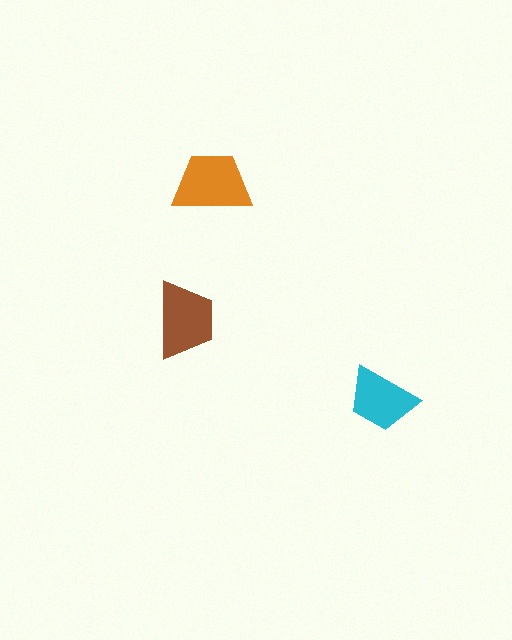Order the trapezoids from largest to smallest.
the orange one, the brown one, the cyan one.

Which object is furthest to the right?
The cyan trapezoid is rightmost.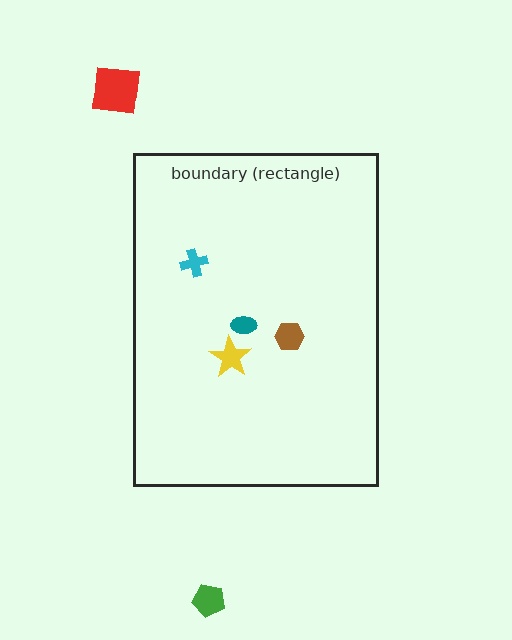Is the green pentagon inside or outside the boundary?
Outside.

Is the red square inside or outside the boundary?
Outside.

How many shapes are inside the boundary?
4 inside, 2 outside.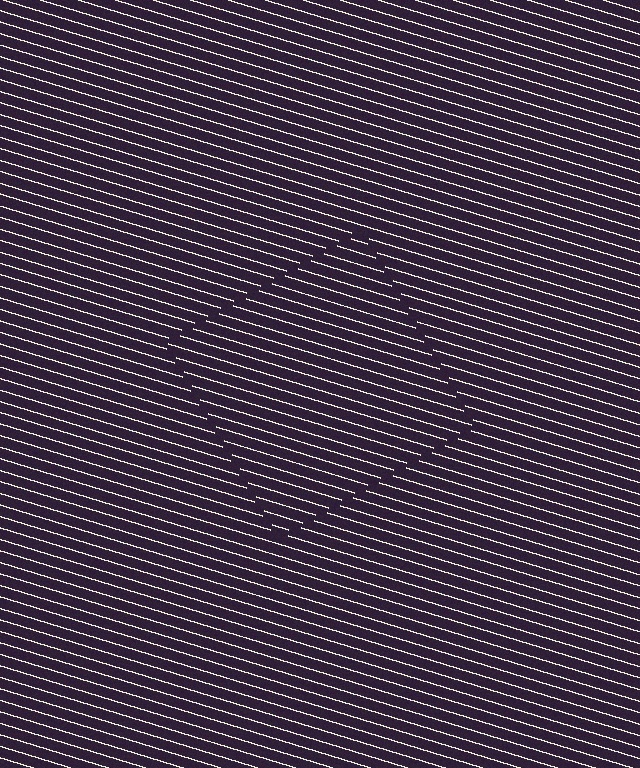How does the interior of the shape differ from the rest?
The interior of the shape contains the same grating, shifted by half a period — the contour is defined by the phase discontinuity where line-ends from the inner and outer gratings abut.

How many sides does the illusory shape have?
4 sides — the line-ends trace a square.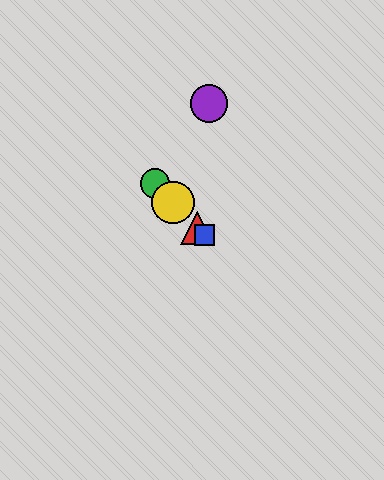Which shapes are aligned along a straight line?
The red triangle, the blue square, the green circle, the yellow circle are aligned along a straight line.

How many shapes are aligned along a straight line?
4 shapes (the red triangle, the blue square, the green circle, the yellow circle) are aligned along a straight line.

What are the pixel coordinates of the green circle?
The green circle is at (155, 183).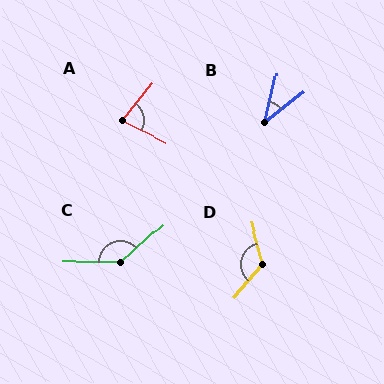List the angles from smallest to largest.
B (38°), A (77°), D (125°), C (138°).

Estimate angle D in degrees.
Approximately 125 degrees.